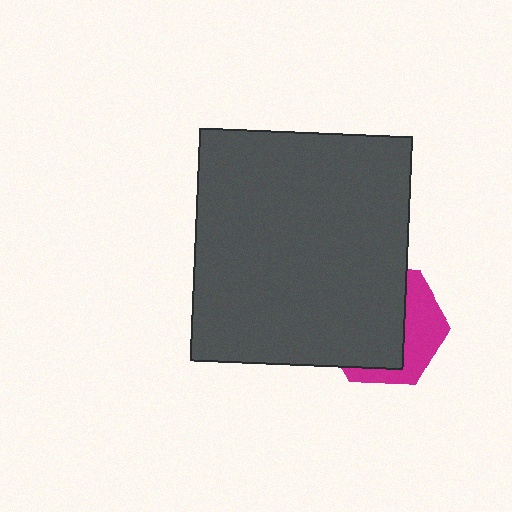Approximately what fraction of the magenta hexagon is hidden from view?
Roughly 63% of the magenta hexagon is hidden behind the dark gray rectangle.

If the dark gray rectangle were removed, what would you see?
You would see the complete magenta hexagon.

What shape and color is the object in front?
The object in front is a dark gray rectangle.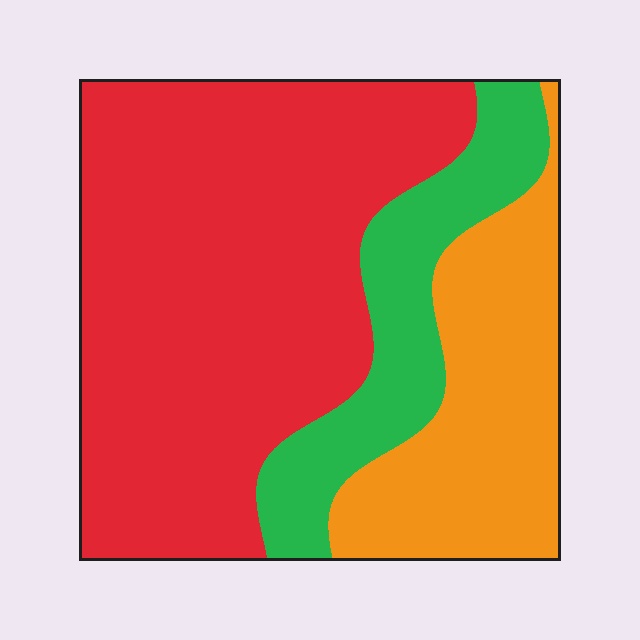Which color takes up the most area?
Red, at roughly 60%.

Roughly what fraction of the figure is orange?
Orange covers about 25% of the figure.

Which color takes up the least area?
Green, at roughly 20%.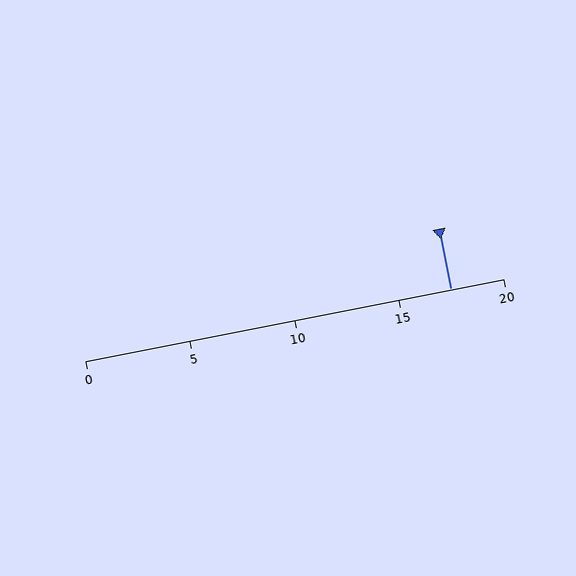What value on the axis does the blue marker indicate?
The marker indicates approximately 17.5.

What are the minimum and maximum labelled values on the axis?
The axis runs from 0 to 20.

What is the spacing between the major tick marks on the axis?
The major ticks are spaced 5 apart.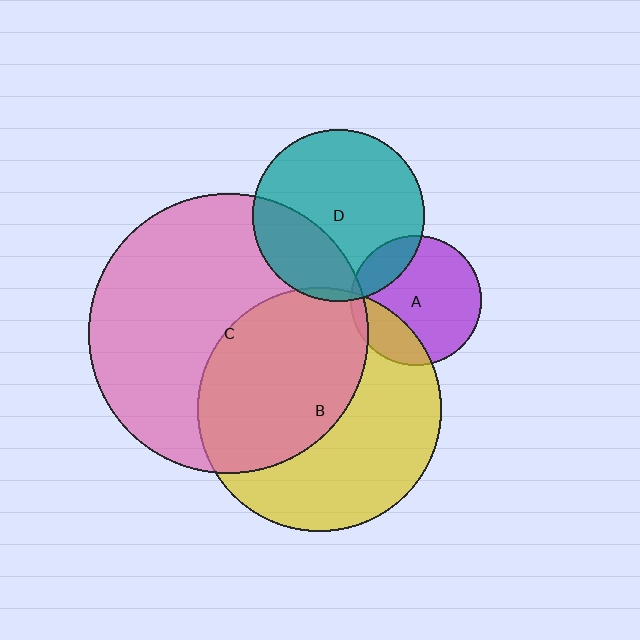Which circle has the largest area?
Circle C (pink).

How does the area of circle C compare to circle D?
Approximately 2.7 times.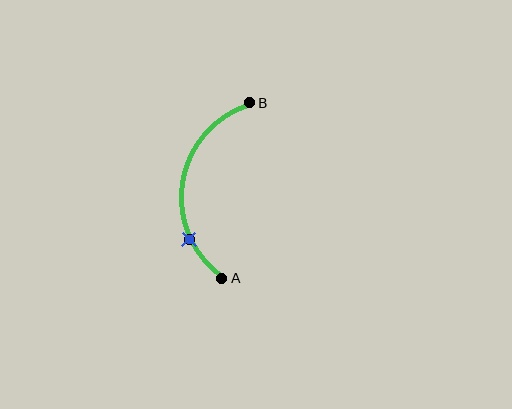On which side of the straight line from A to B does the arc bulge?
The arc bulges to the left of the straight line connecting A and B.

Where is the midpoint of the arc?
The arc midpoint is the point on the curve farthest from the straight line joining A and B. It sits to the left of that line.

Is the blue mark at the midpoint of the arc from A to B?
No. The blue mark lies on the arc but is closer to endpoint A. The arc midpoint would be at the point on the curve equidistant along the arc from both A and B.